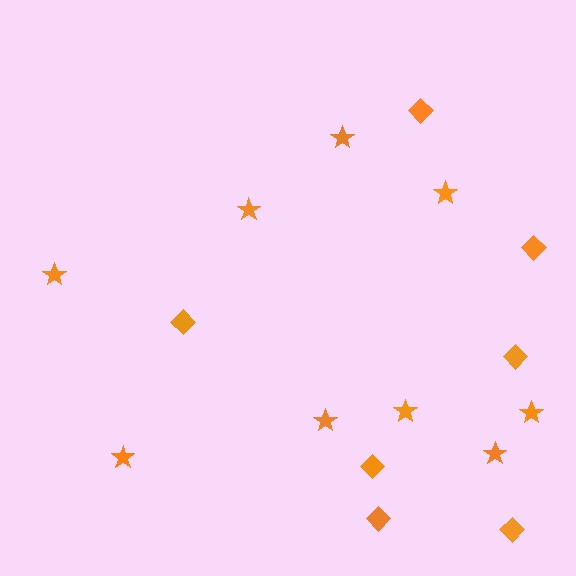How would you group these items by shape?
There are 2 groups: one group of diamonds (7) and one group of stars (9).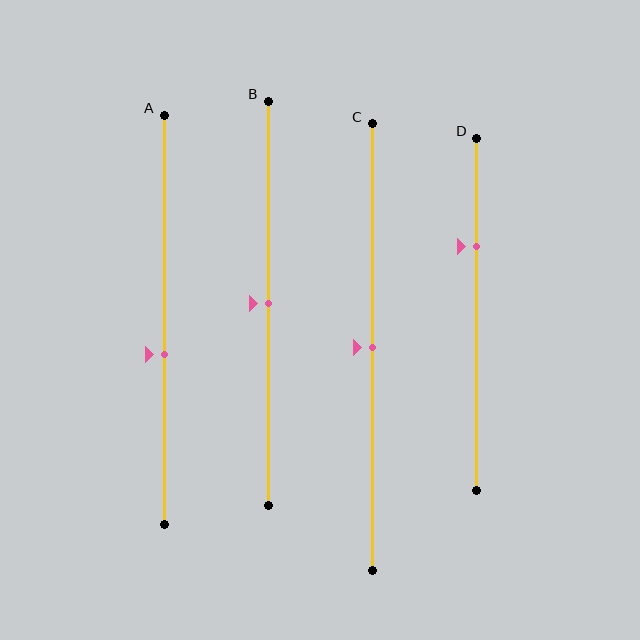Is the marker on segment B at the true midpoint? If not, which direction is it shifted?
Yes, the marker on segment B is at the true midpoint.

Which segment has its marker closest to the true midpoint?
Segment B has its marker closest to the true midpoint.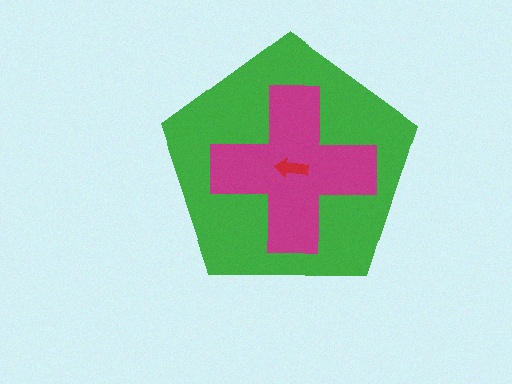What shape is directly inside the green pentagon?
The magenta cross.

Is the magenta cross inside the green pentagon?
Yes.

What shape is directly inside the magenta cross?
The red arrow.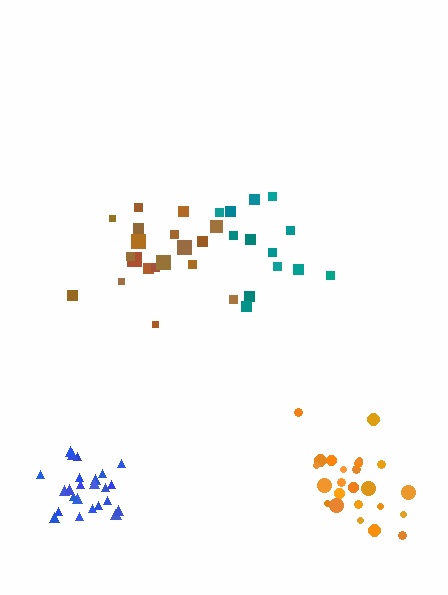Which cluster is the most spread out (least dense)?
Teal.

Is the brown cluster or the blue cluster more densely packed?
Blue.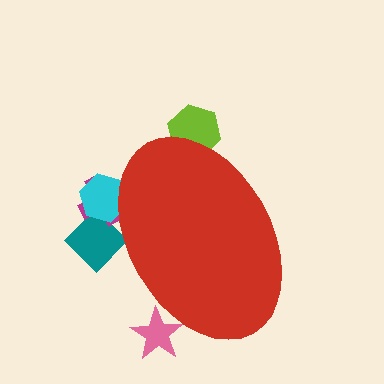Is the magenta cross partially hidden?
Yes, the magenta cross is partially hidden behind the red ellipse.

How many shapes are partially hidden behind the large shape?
5 shapes are partially hidden.